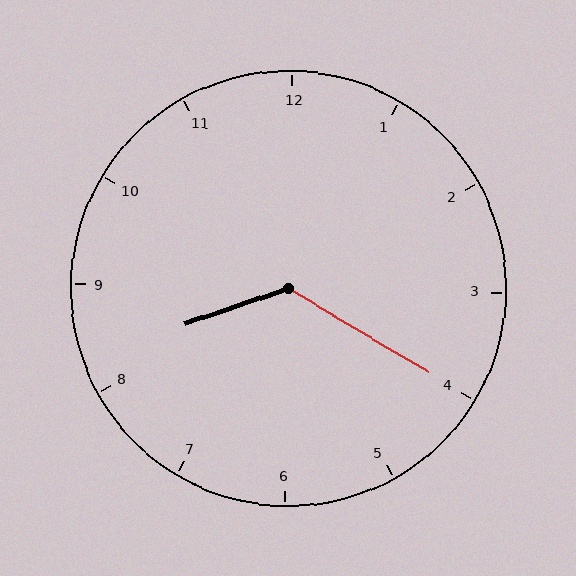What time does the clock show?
8:20.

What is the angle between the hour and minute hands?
Approximately 130 degrees.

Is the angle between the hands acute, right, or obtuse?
It is obtuse.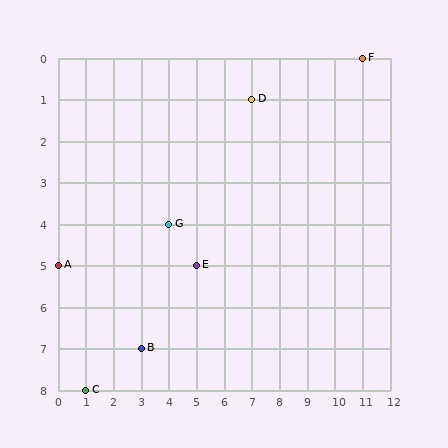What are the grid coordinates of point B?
Point B is at grid coordinates (3, 7).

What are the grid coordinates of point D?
Point D is at grid coordinates (7, 1).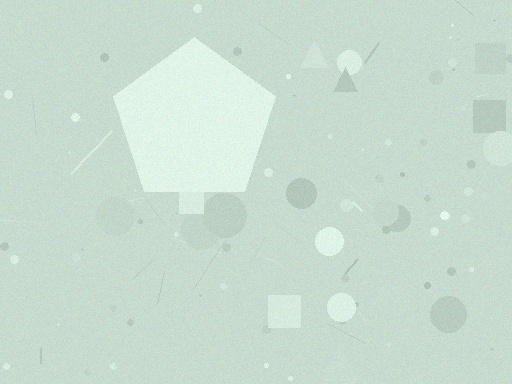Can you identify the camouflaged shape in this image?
The camouflaged shape is a pentagon.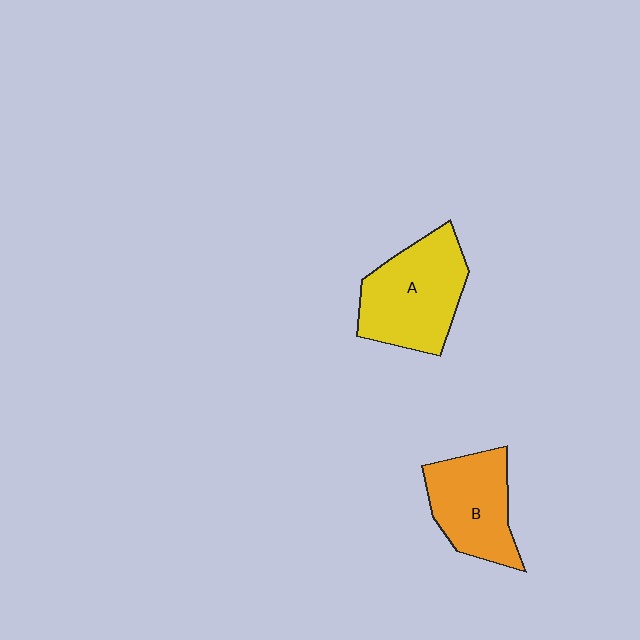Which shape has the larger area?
Shape A (yellow).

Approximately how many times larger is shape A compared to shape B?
Approximately 1.2 times.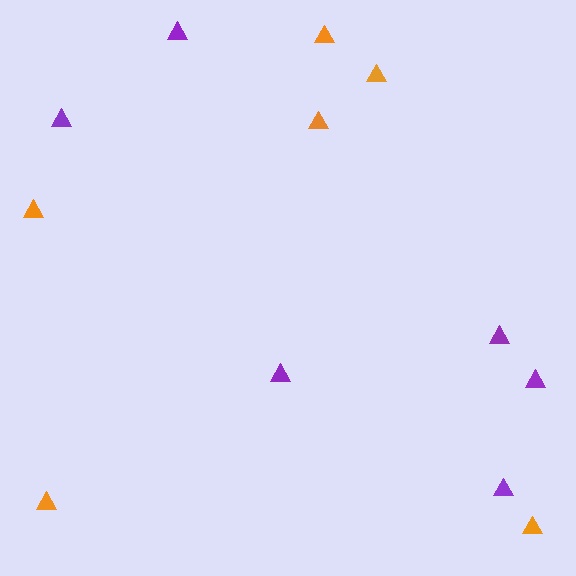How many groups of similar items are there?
There are 2 groups: one group of orange triangles (6) and one group of purple triangles (6).